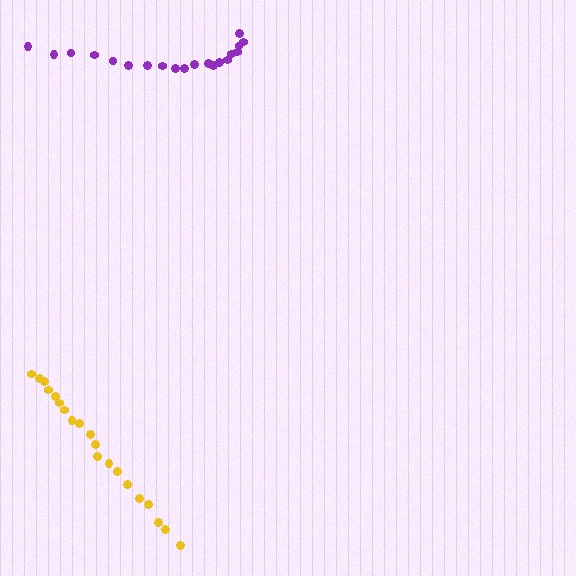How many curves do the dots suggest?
There are 2 distinct paths.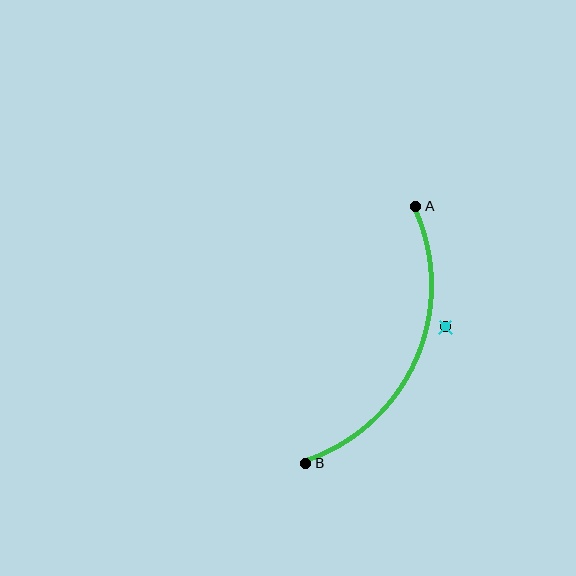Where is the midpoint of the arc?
The arc midpoint is the point on the curve farthest from the straight line joining A and B. It sits to the right of that line.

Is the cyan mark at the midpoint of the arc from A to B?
No — the cyan mark does not lie on the arc at all. It sits slightly outside the curve.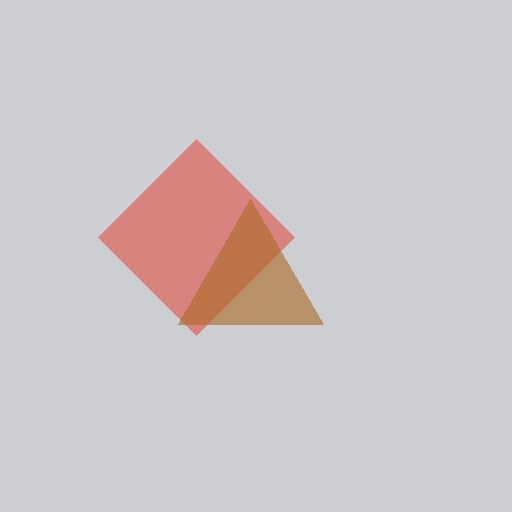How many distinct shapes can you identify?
There are 2 distinct shapes: a red diamond, a brown triangle.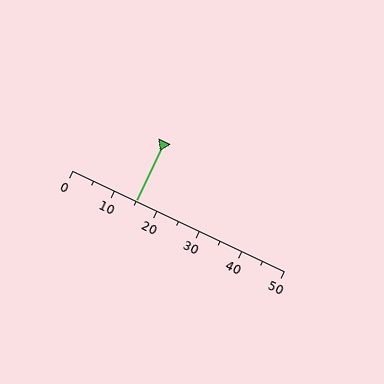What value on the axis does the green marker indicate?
The marker indicates approximately 15.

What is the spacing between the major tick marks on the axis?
The major ticks are spaced 10 apart.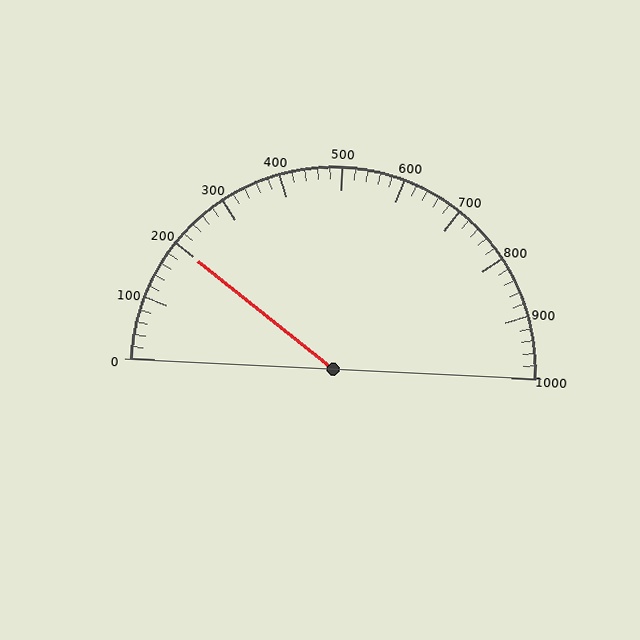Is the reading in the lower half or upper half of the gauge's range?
The reading is in the lower half of the range (0 to 1000).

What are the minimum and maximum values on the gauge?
The gauge ranges from 0 to 1000.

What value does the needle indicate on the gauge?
The needle indicates approximately 200.